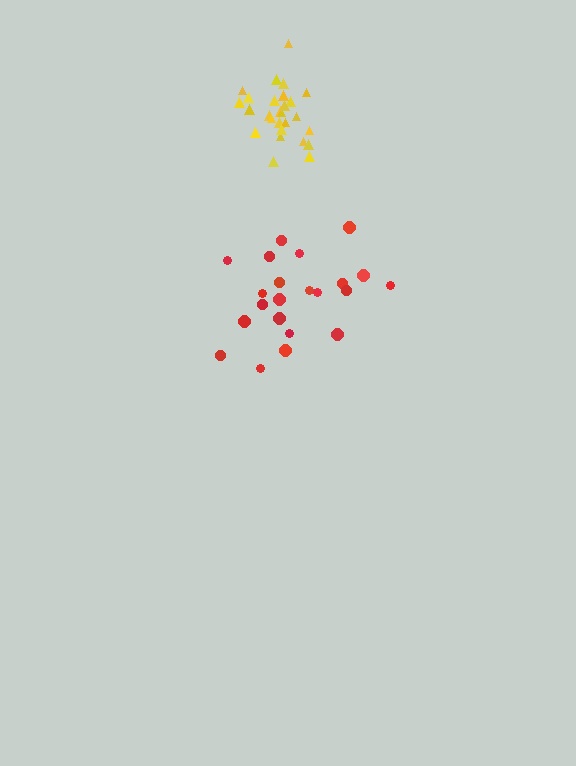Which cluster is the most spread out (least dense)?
Red.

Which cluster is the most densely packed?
Yellow.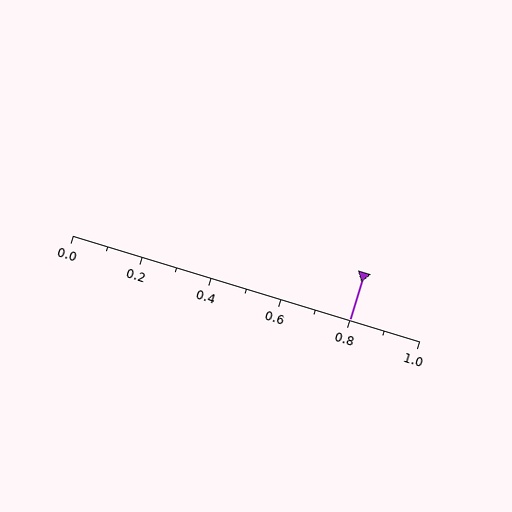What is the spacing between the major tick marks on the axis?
The major ticks are spaced 0.2 apart.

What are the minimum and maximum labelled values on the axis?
The axis runs from 0.0 to 1.0.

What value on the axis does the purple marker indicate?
The marker indicates approximately 0.8.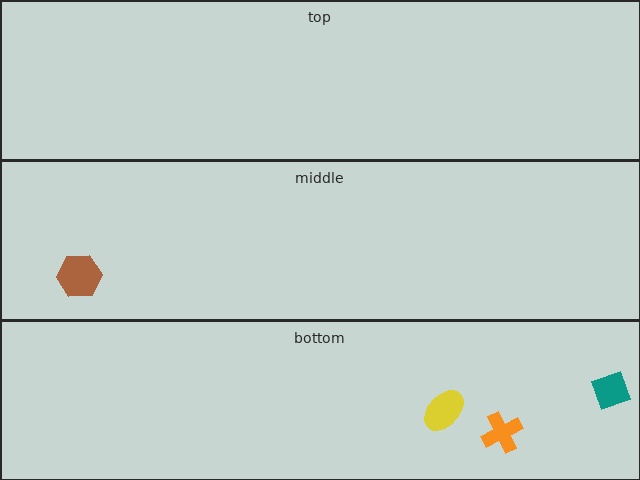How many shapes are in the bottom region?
3.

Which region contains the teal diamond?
The bottom region.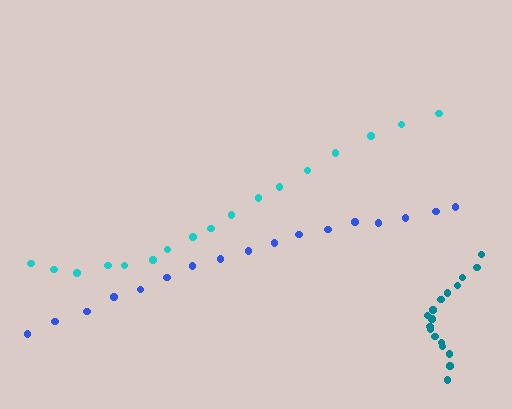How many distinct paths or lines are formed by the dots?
There are 3 distinct paths.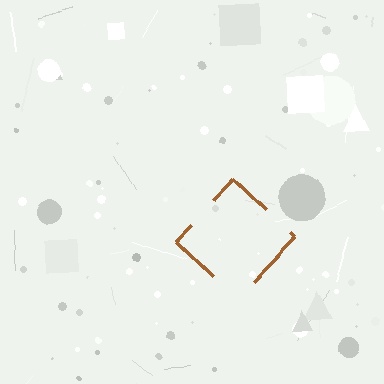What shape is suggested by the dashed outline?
The dashed outline suggests a diamond.